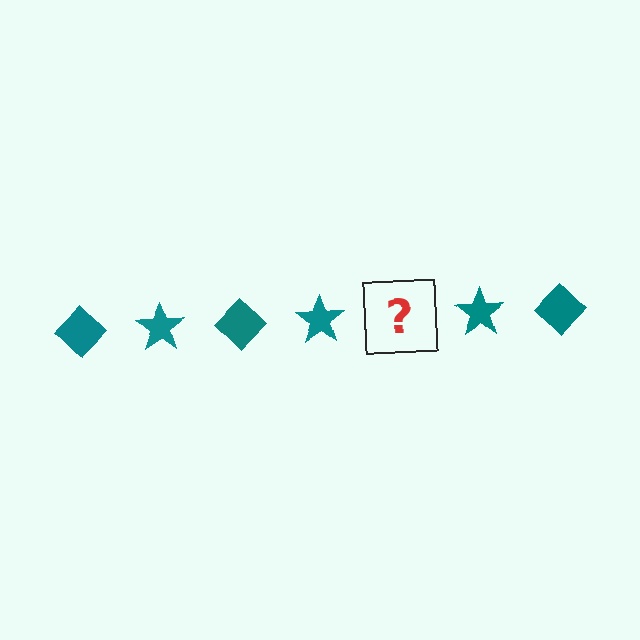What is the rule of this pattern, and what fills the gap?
The rule is that the pattern cycles through diamond, star shapes in teal. The gap should be filled with a teal diamond.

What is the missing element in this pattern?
The missing element is a teal diamond.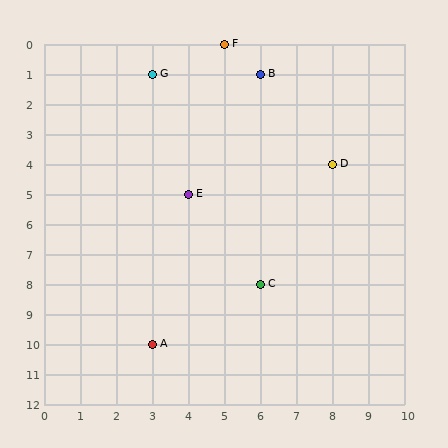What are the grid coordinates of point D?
Point D is at grid coordinates (8, 4).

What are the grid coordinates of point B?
Point B is at grid coordinates (6, 1).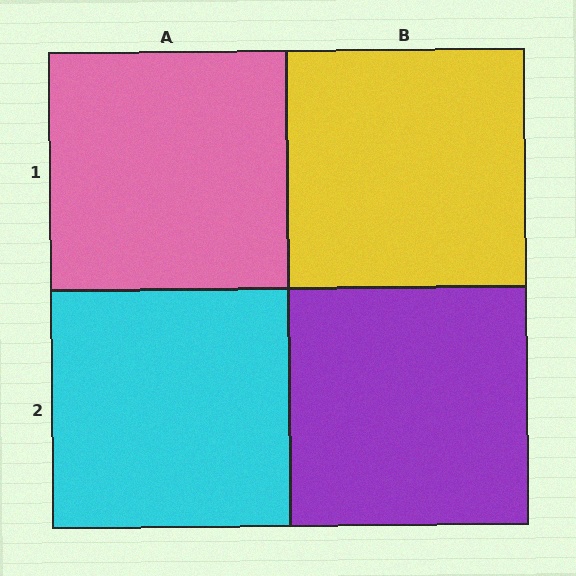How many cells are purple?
1 cell is purple.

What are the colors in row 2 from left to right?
Cyan, purple.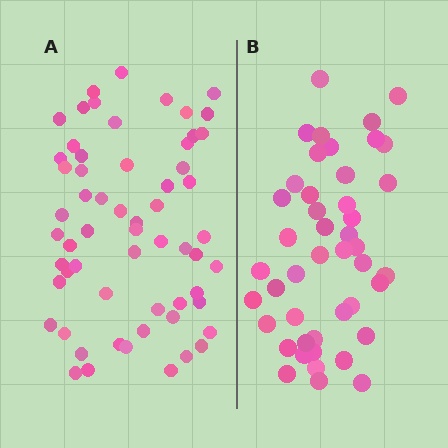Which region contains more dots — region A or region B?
Region A (the left region) has more dots.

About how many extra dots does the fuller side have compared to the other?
Region A has approximately 15 more dots than region B.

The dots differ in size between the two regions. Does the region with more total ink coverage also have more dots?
No. Region B has more total ink coverage because its dots are larger, but region A actually contains more individual dots. Total area can be misleading — the number of items is what matters here.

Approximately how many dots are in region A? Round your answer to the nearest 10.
About 60 dots.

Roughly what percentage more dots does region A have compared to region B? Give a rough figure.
About 35% more.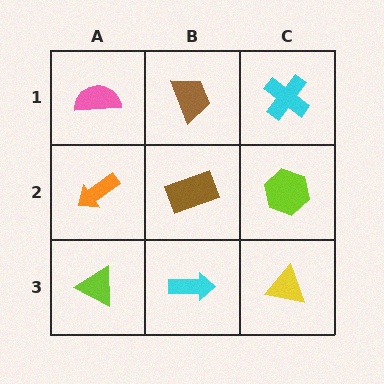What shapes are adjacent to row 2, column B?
A brown trapezoid (row 1, column B), a cyan arrow (row 3, column B), an orange arrow (row 2, column A), a lime hexagon (row 2, column C).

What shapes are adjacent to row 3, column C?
A lime hexagon (row 2, column C), a cyan arrow (row 3, column B).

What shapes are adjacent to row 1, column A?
An orange arrow (row 2, column A), a brown trapezoid (row 1, column B).